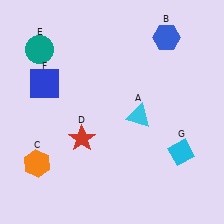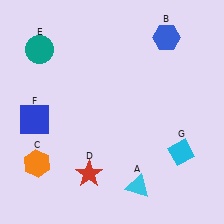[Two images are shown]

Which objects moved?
The objects that moved are: the cyan triangle (A), the red star (D), the blue square (F).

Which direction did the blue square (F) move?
The blue square (F) moved down.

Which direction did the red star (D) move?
The red star (D) moved down.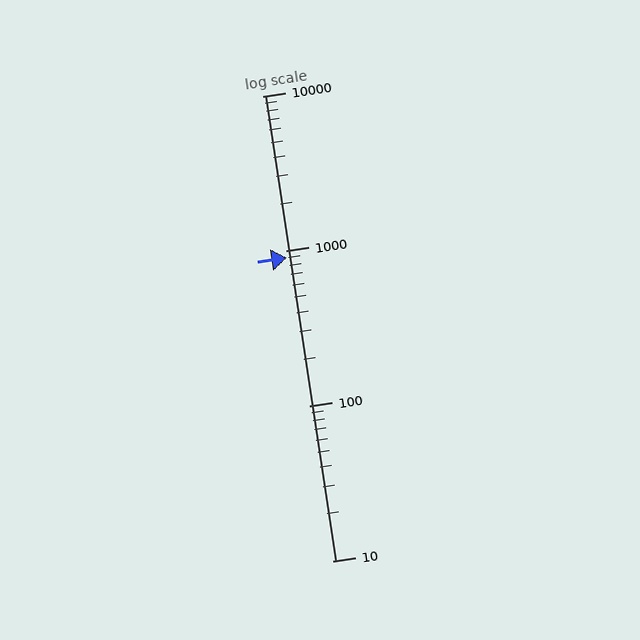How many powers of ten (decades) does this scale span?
The scale spans 3 decades, from 10 to 10000.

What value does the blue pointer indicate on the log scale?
The pointer indicates approximately 910.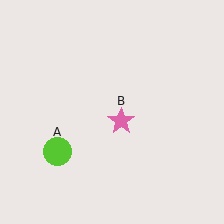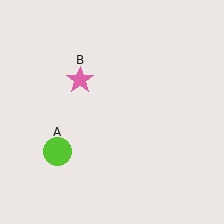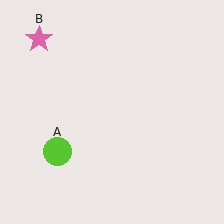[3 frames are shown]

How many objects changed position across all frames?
1 object changed position: pink star (object B).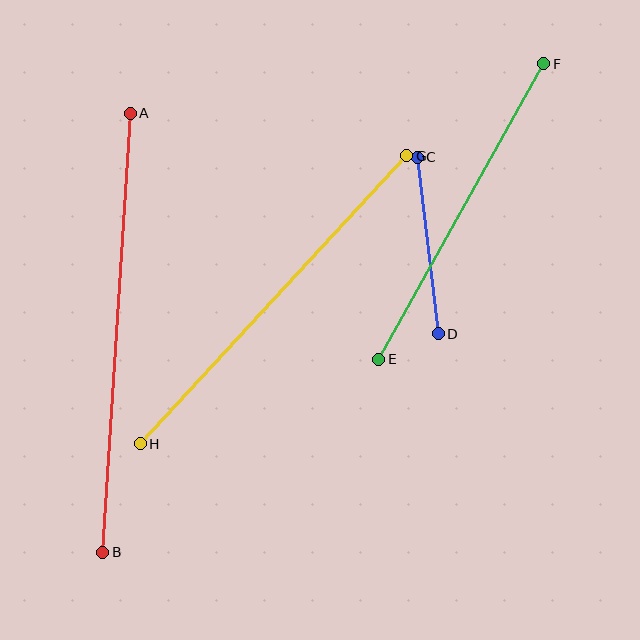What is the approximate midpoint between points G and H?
The midpoint is at approximately (274, 300) pixels.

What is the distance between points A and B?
The distance is approximately 440 pixels.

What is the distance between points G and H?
The distance is approximately 392 pixels.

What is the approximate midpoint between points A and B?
The midpoint is at approximately (117, 333) pixels.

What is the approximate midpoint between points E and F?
The midpoint is at approximately (461, 212) pixels.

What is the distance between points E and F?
The distance is approximately 338 pixels.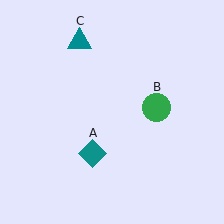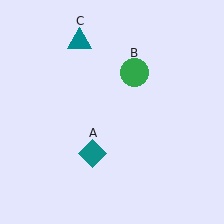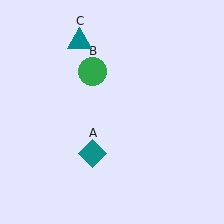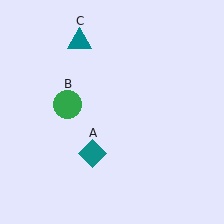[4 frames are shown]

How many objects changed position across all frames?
1 object changed position: green circle (object B).